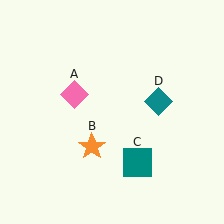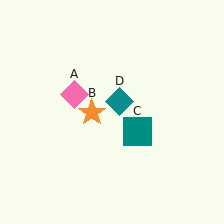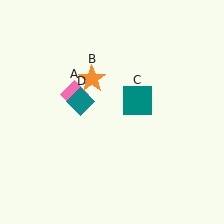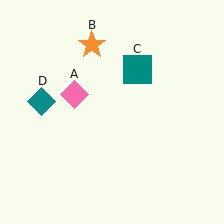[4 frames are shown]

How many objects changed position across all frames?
3 objects changed position: orange star (object B), teal square (object C), teal diamond (object D).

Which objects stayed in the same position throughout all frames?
Pink diamond (object A) remained stationary.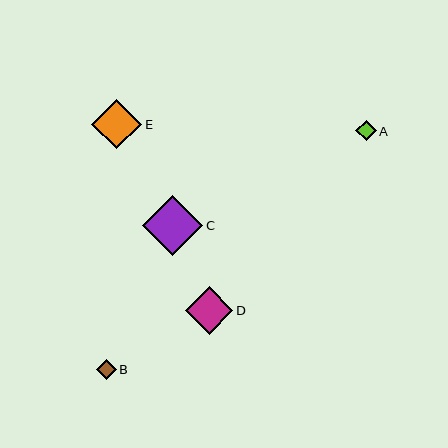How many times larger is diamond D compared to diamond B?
Diamond D is approximately 2.4 times the size of diamond B.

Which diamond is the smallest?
Diamond B is the smallest with a size of approximately 20 pixels.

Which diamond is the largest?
Diamond C is the largest with a size of approximately 60 pixels.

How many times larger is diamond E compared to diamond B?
Diamond E is approximately 2.5 times the size of diamond B.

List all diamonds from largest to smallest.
From largest to smallest: C, E, D, A, B.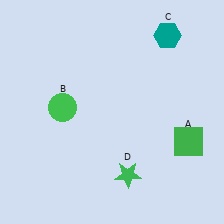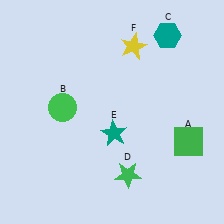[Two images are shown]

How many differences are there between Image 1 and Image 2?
There are 2 differences between the two images.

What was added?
A teal star (E), a yellow star (F) were added in Image 2.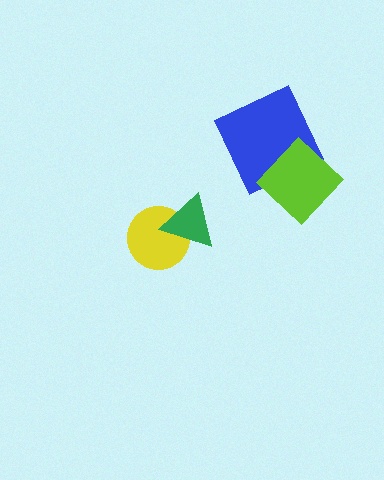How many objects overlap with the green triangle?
1 object overlaps with the green triangle.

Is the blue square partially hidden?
Yes, it is partially covered by another shape.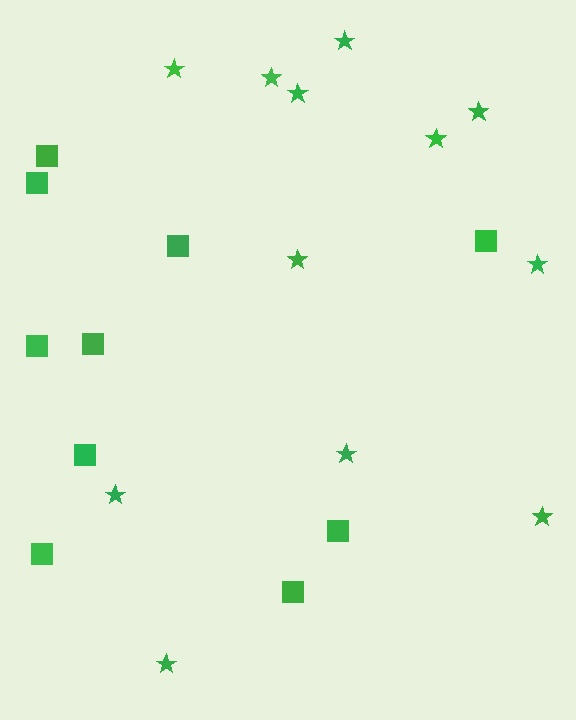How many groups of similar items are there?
There are 2 groups: one group of stars (12) and one group of squares (10).